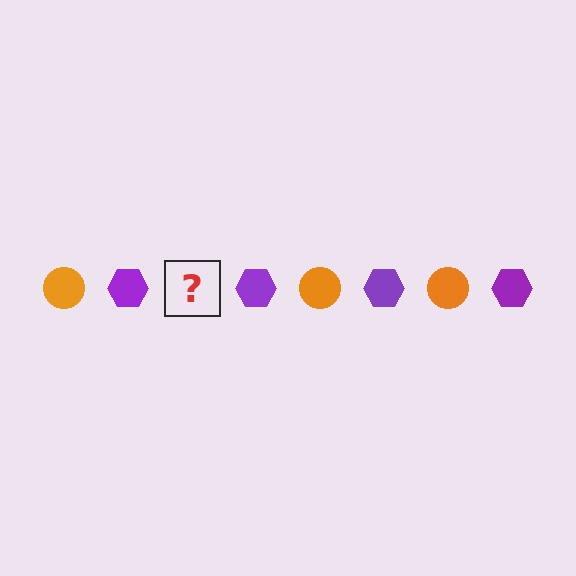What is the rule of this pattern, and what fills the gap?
The rule is that the pattern alternates between orange circle and purple hexagon. The gap should be filled with an orange circle.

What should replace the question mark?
The question mark should be replaced with an orange circle.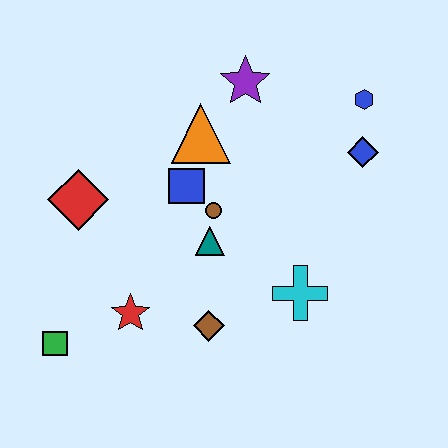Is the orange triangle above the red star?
Yes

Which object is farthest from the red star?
The blue hexagon is farthest from the red star.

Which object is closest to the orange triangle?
The blue square is closest to the orange triangle.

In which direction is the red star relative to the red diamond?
The red star is below the red diamond.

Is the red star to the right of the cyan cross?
No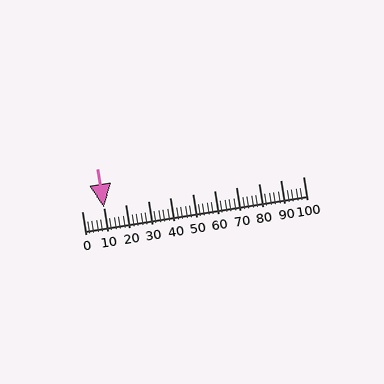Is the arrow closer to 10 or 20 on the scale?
The arrow is closer to 10.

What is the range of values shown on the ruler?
The ruler shows values from 0 to 100.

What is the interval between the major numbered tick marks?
The major tick marks are spaced 10 units apart.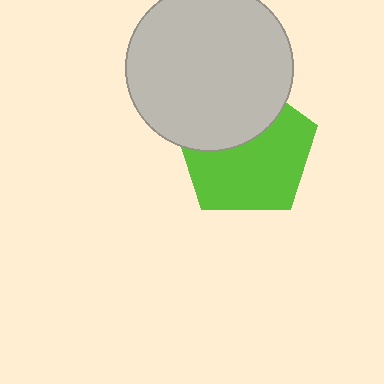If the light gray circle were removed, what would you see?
You would see the complete lime pentagon.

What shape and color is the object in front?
The object in front is a light gray circle.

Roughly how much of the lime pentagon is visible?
About half of it is visible (roughly 62%).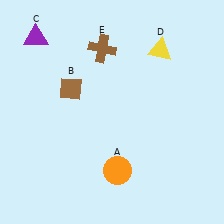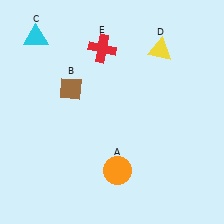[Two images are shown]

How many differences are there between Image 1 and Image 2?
There are 2 differences between the two images.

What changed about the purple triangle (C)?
In Image 1, C is purple. In Image 2, it changed to cyan.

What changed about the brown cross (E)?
In Image 1, E is brown. In Image 2, it changed to red.